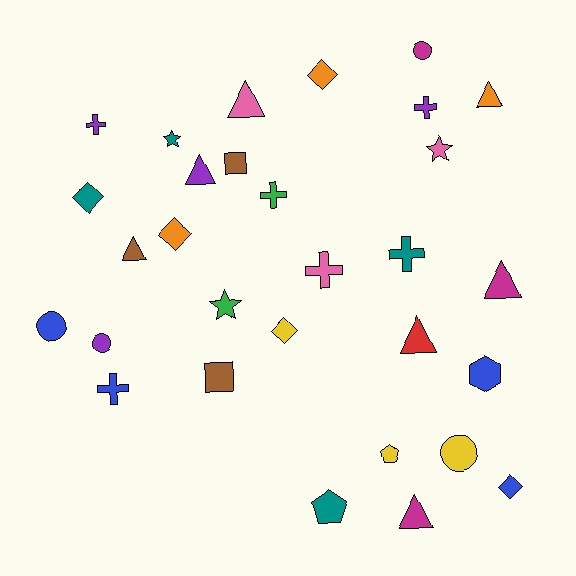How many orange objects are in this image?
There are 3 orange objects.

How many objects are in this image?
There are 30 objects.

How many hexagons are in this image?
There is 1 hexagon.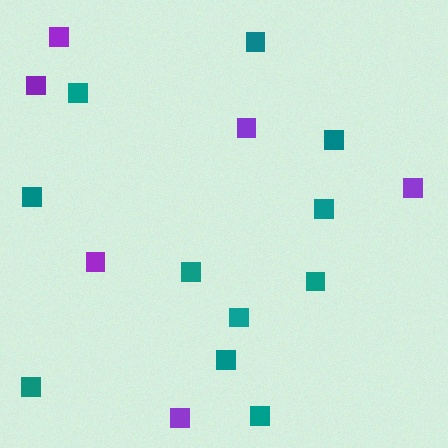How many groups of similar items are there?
There are 2 groups: one group of teal squares (11) and one group of purple squares (6).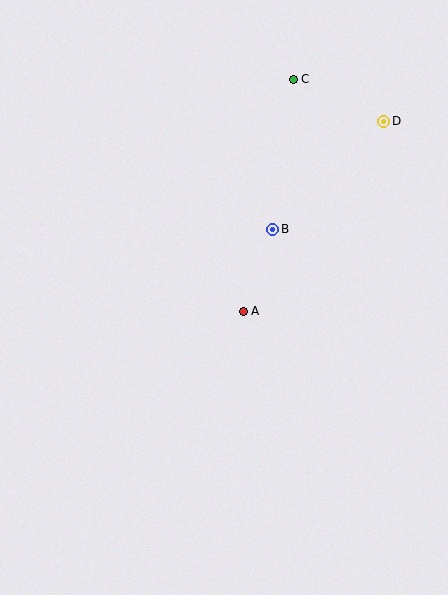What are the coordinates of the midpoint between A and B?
The midpoint between A and B is at (258, 270).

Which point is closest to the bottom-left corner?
Point A is closest to the bottom-left corner.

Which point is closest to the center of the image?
Point A at (243, 311) is closest to the center.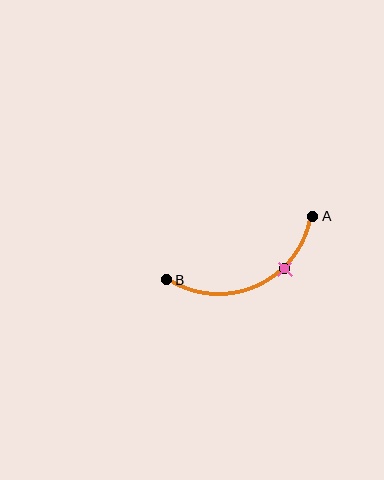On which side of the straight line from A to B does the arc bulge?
The arc bulges below the straight line connecting A and B.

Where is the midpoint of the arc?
The arc midpoint is the point on the curve farthest from the straight line joining A and B. It sits below that line.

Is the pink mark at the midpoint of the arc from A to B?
No. The pink mark lies on the arc but is closer to endpoint A. The arc midpoint would be at the point on the curve equidistant along the arc from both A and B.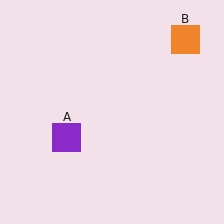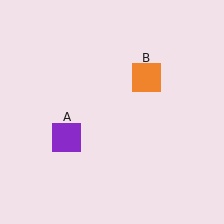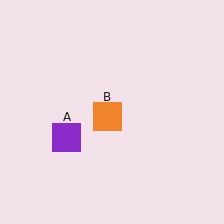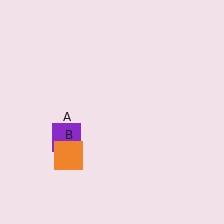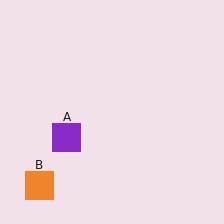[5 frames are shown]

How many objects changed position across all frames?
1 object changed position: orange square (object B).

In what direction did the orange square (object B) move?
The orange square (object B) moved down and to the left.